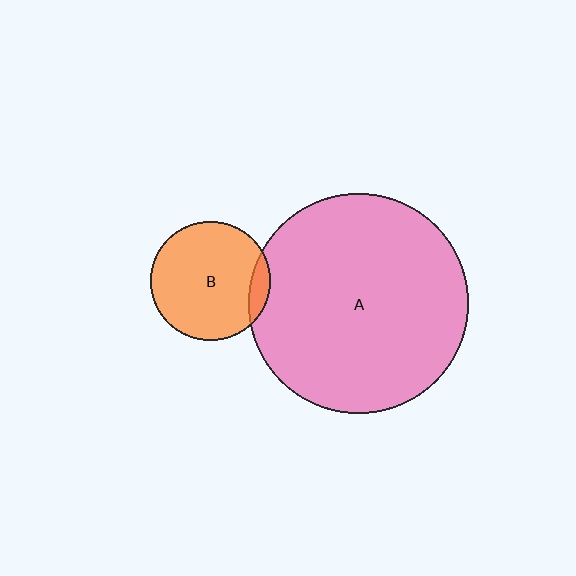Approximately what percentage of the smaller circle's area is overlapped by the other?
Approximately 10%.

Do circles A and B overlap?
Yes.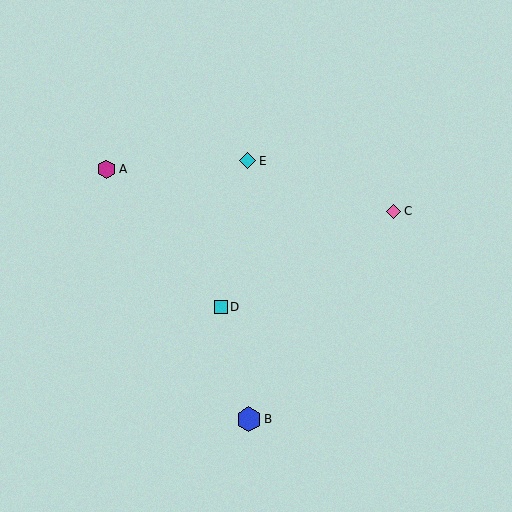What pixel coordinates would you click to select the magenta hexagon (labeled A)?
Click at (107, 169) to select the magenta hexagon A.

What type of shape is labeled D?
Shape D is a cyan square.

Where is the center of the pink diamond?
The center of the pink diamond is at (393, 211).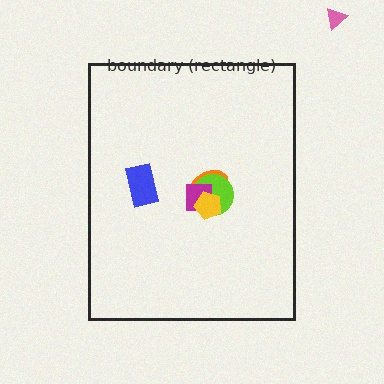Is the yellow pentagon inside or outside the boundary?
Inside.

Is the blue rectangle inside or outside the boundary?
Inside.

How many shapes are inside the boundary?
5 inside, 1 outside.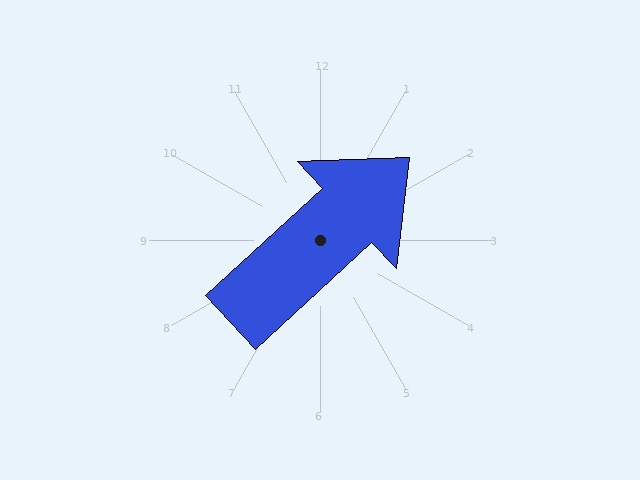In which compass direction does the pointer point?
Northeast.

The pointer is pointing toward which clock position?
Roughly 2 o'clock.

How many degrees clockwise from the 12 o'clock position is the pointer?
Approximately 47 degrees.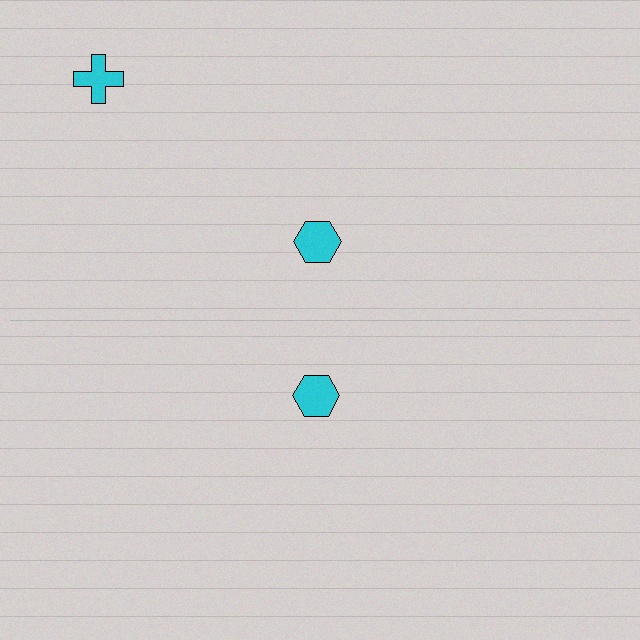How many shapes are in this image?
There are 3 shapes in this image.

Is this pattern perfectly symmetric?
No, the pattern is not perfectly symmetric. A cyan cross is missing from the bottom side.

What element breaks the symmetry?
A cyan cross is missing from the bottom side.